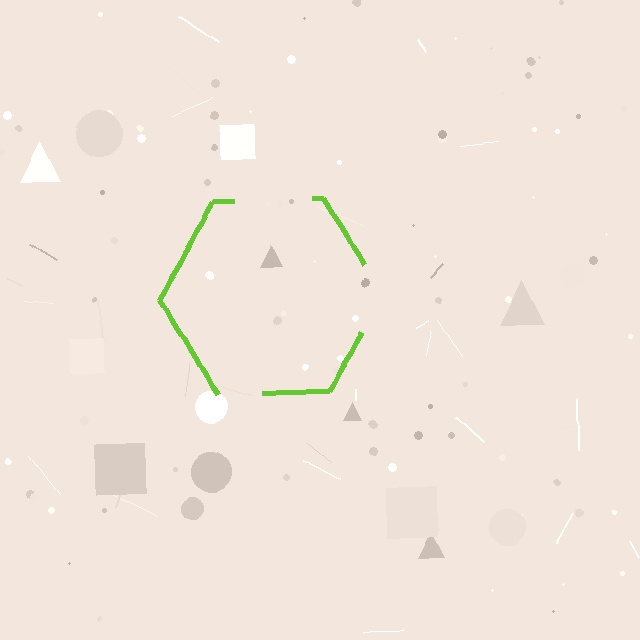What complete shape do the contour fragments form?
The contour fragments form a hexagon.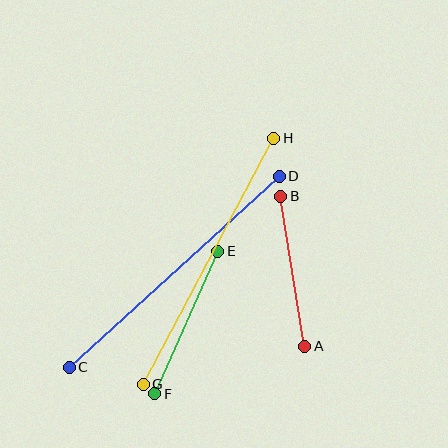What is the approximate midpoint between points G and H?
The midpoint is at approximately (209, 261) pixels.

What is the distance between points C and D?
The distance is approximately 284 pixels.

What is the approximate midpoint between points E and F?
The midpoint is at approximately (186, 322) pixels.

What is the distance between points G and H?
The distance is approximately 279 pixels.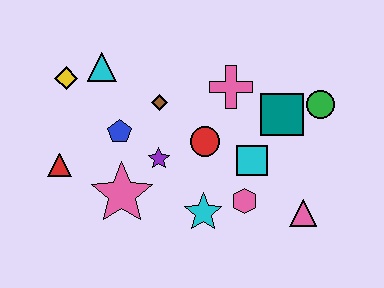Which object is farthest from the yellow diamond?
The pink triangle is farthest from the yellow diamond.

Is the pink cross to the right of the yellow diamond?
Yes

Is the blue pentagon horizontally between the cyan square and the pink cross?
No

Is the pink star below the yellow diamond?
Yes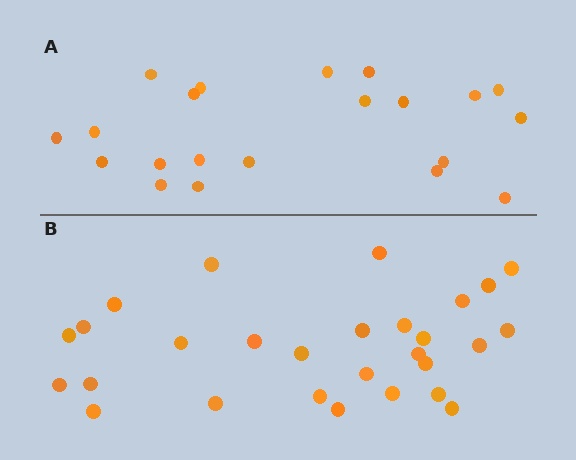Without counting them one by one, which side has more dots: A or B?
Region B (the bottom region) has more dots.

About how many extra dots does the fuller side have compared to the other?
Region B has roughly 8 or so more dots than region A.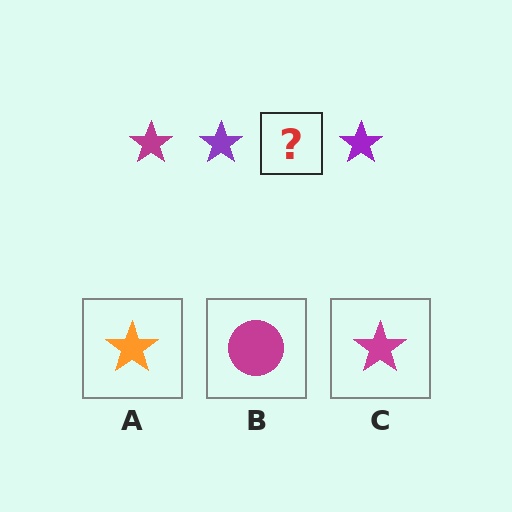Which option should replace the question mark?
Option C.